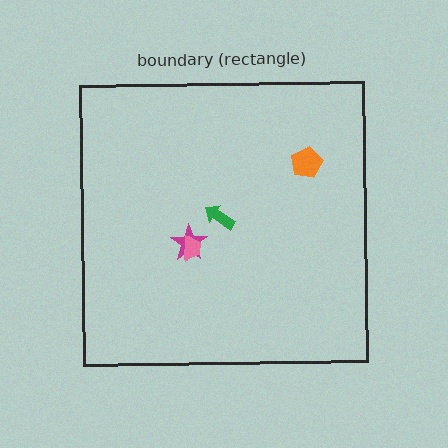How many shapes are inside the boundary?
4 inside, 0 outside.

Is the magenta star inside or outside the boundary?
Inside.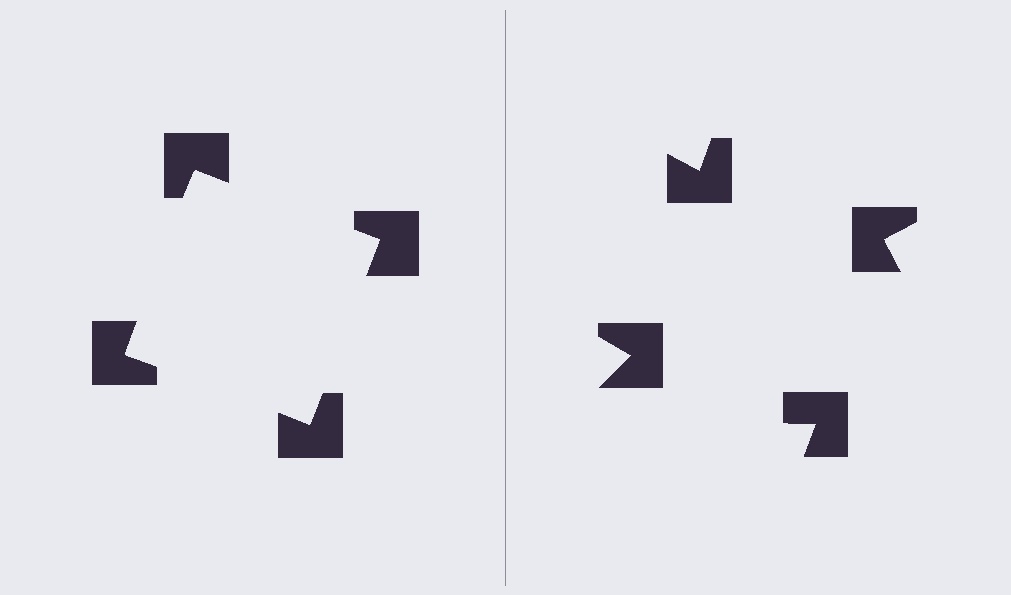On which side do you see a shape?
An illusory square appears on the left side. On the right side the wedge cuts are rotated, so no coherent shape forms.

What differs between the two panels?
The notched squares are positioned identically on both sides; only the wedge orientations differ. On the left they align to a square; on the right they are misaligned.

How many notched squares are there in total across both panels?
8 — 4 on each side.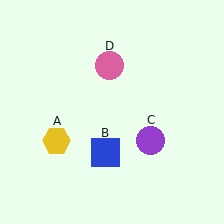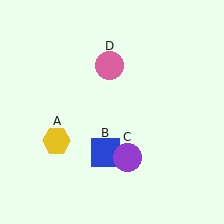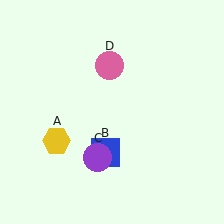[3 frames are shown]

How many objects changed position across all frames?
1 object changed position: purple circle (object C).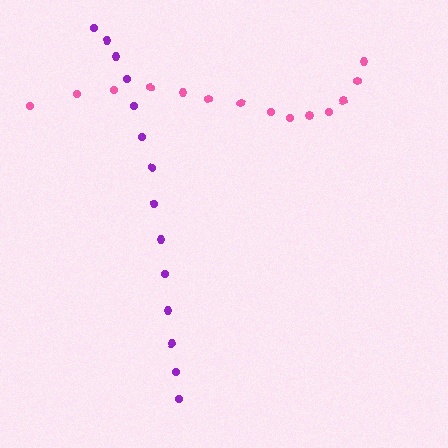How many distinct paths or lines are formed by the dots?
There are 2 distinct paths.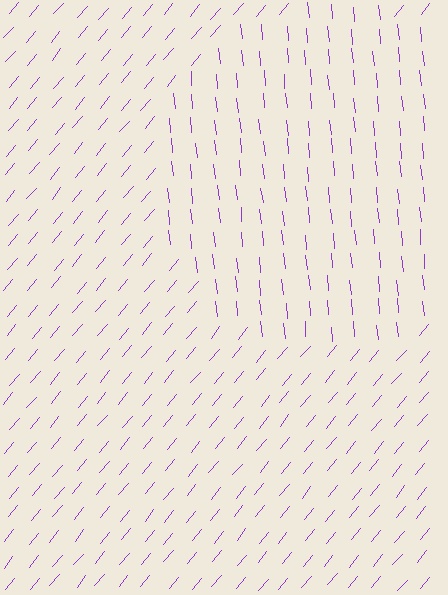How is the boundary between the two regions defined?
The boundary is defined purely by a change in line orientation (approximately 45 degrees difference). All lines are the same color and thickness.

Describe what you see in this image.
The image is filled with small purple line segments. A circle region in the image has lines oriented differently from the surrounding lines, creating a visible texture boundary.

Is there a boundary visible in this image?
Yes, there is a texture boundary formed by a change in line orientation.